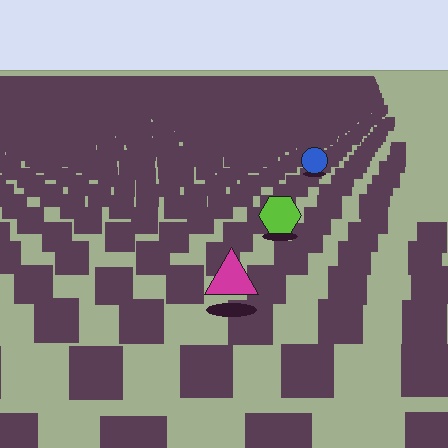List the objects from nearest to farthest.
From nearest to farthest: the magenta triangle, the lime hexagon, the blue circle.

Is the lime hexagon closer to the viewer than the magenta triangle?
No. The magenta triangle is closer — you can tell from the texture gradient: the ground texture is coarser near it.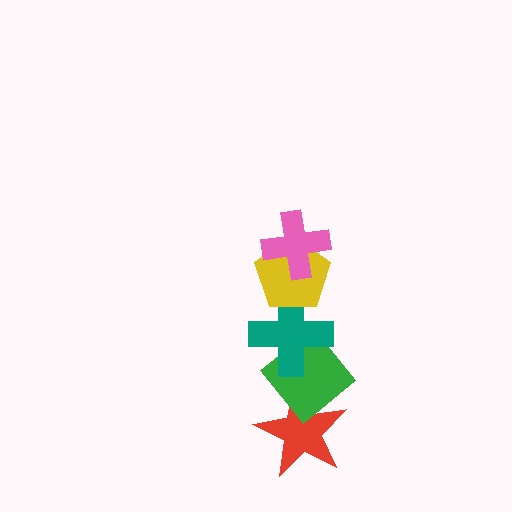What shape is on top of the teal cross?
The yellow pentagon is on top of the teal cross.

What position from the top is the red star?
The red star is 5th from the top.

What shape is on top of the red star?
The green diamond is on top of the red star.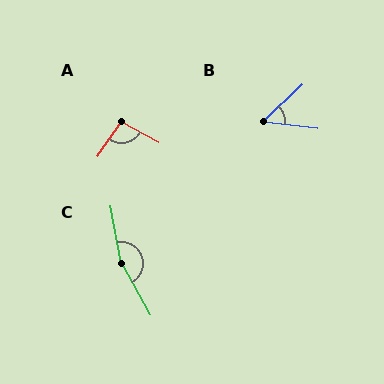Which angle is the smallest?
B, at approximately 51 degrees.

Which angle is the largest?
C, at approximately 161 degrees.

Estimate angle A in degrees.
Approximately 95 degrees.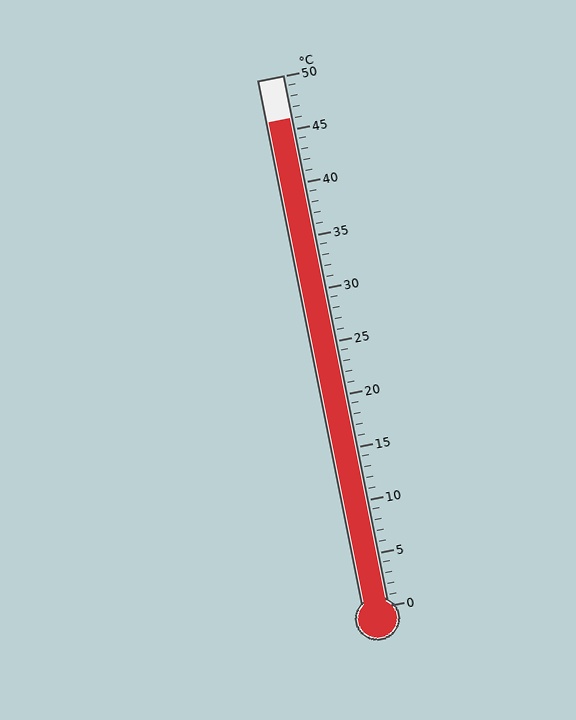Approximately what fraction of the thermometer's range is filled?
The thermometer is filled to approximately 90% of its range.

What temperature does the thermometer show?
The thermometer shows approximately 46°C.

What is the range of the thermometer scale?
The thermometer scale ranges from 0°C to 50°C.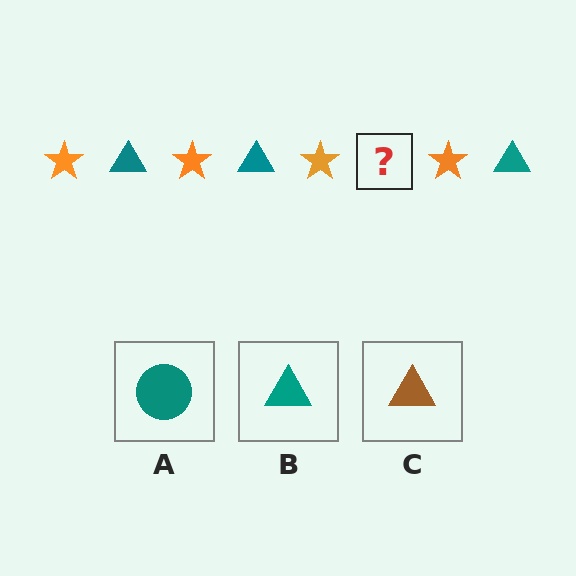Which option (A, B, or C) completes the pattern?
B.